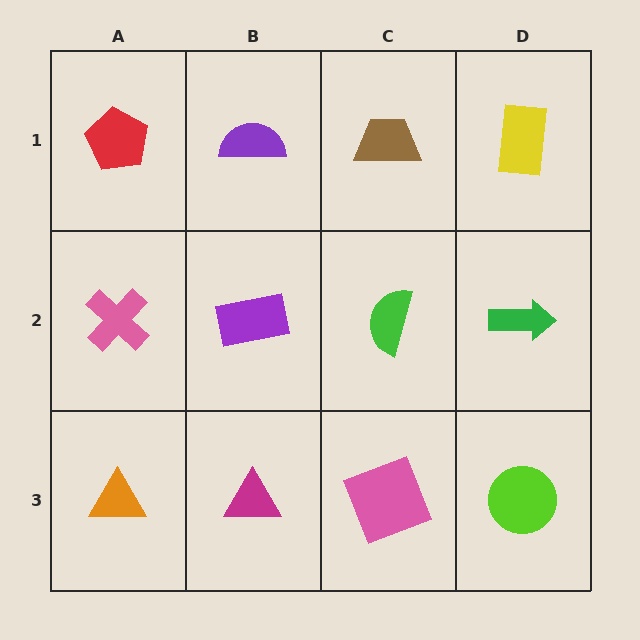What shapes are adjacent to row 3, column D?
A green arrow (row 2, column D), a pink square (row 3, column C).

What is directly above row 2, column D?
A yellow rectangle.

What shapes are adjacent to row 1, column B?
A purple rectangle (row 2, column B), a red pentagon (row 1, column A), a brown trapezoid (row 1, column C).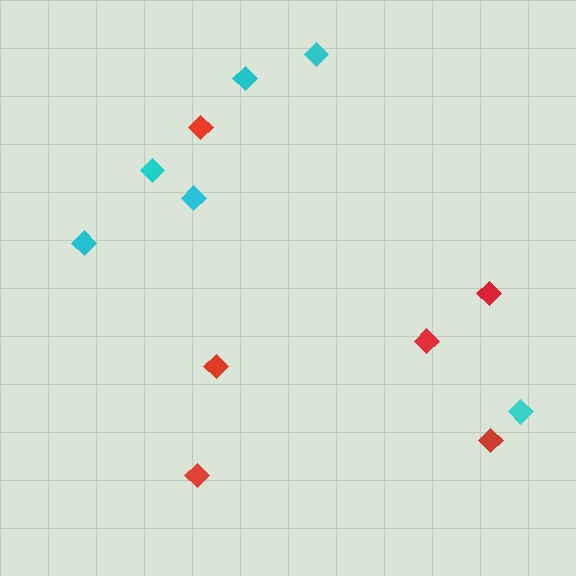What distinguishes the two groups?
There are 2 groups: one group of red diamonds (6) and one group of cyan diamonds (6).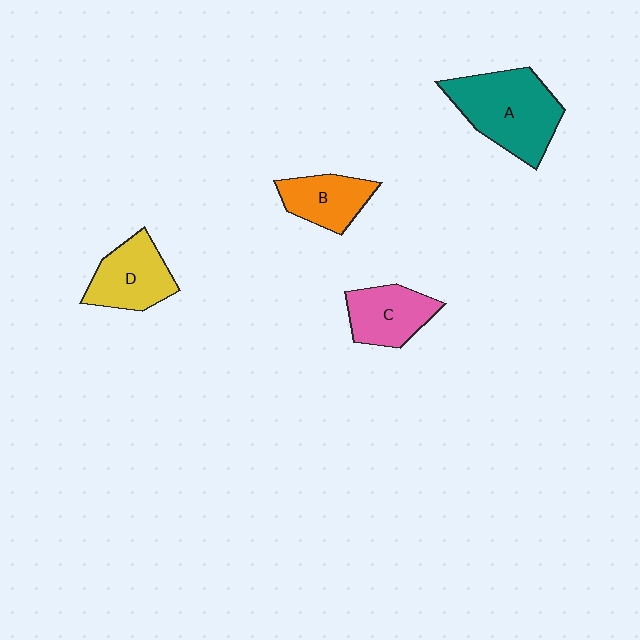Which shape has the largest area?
Shape A (teal).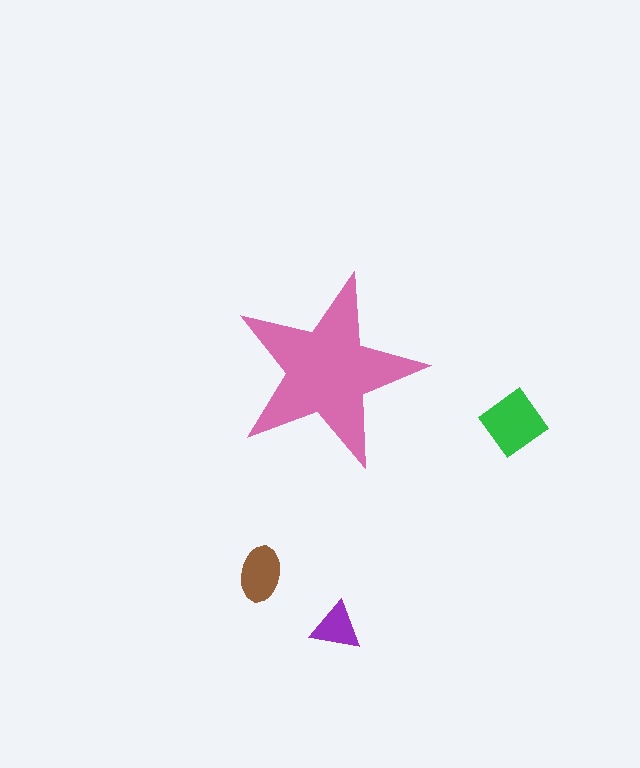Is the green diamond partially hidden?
No, the green diamond is fully visible.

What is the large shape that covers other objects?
A pink star.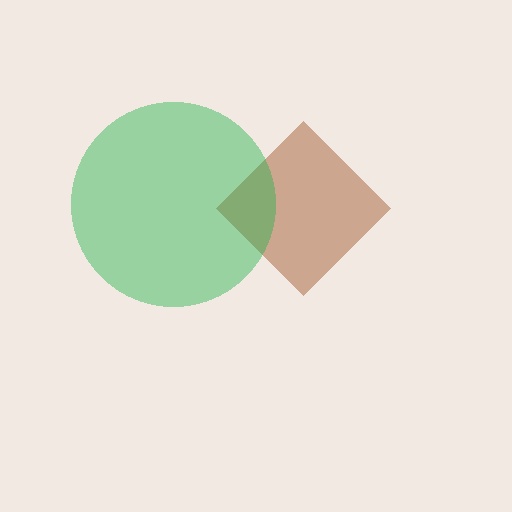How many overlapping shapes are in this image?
There are 2 overlapping shapes in the image.